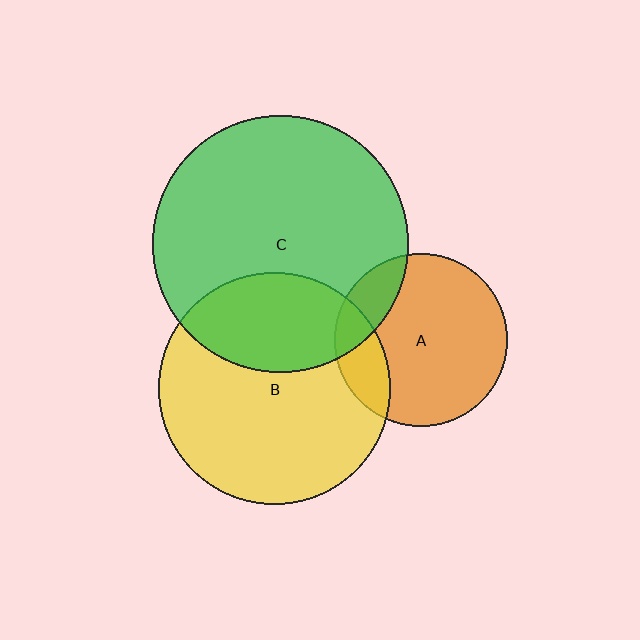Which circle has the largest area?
Circle C (green).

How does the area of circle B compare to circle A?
Approximately 1.8 times.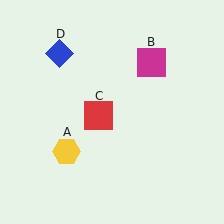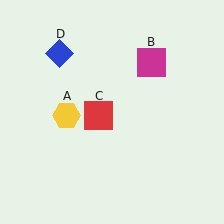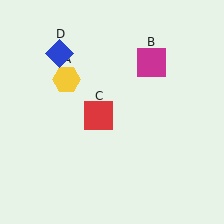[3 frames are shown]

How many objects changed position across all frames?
1 object changed position: yellow hexagon (object A).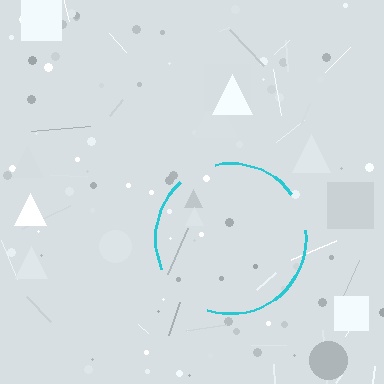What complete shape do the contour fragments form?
The contour fragments form a circle.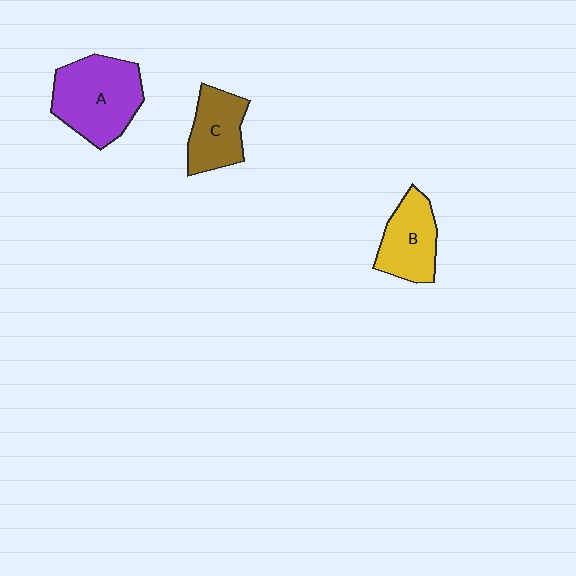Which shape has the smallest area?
Shape C (brown).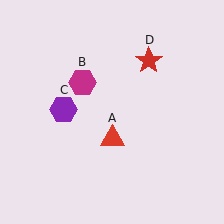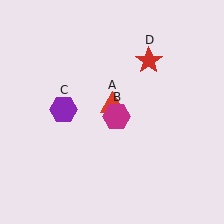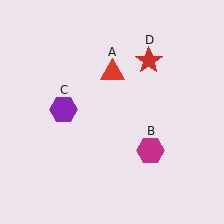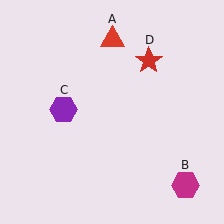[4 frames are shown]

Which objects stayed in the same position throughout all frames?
Purple hexagon (object C) and red star (object D) remained stationary.